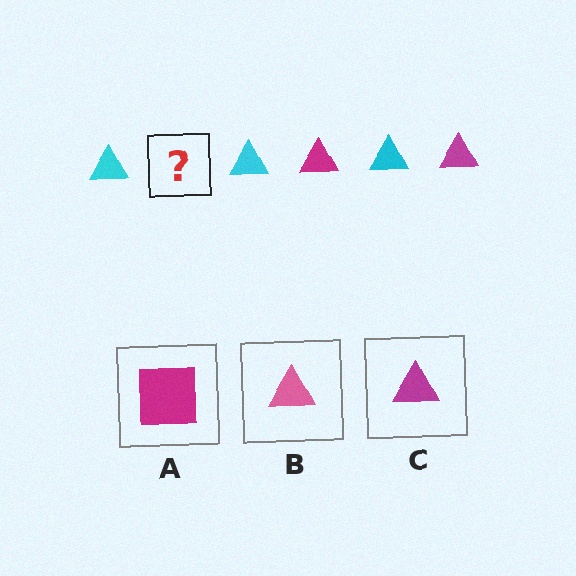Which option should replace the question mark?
Option C.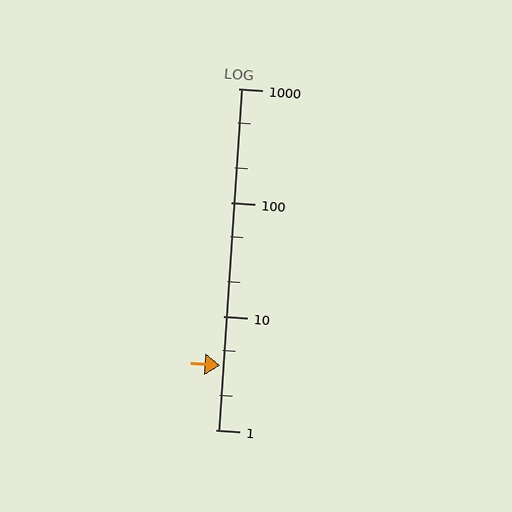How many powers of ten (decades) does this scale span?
The scale spans 3 decades, from 1 to 1000.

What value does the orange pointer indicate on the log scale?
The pointer indicates approximately 3.7.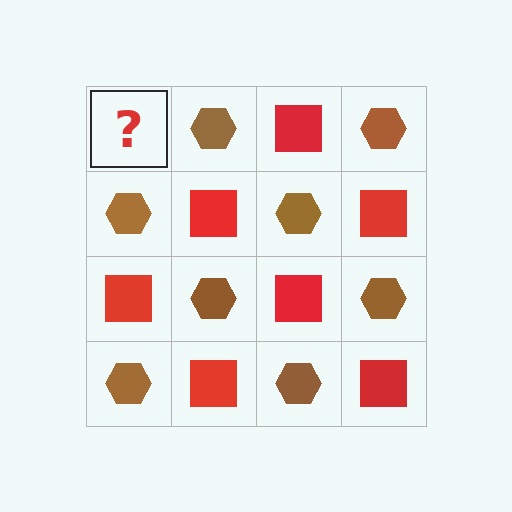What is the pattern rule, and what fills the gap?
The rule is that it alternates red square and brown hexagon in a checkerboard pattern. The gap should be filled with a red square.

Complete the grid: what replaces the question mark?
The question mark should be replaced with a red square.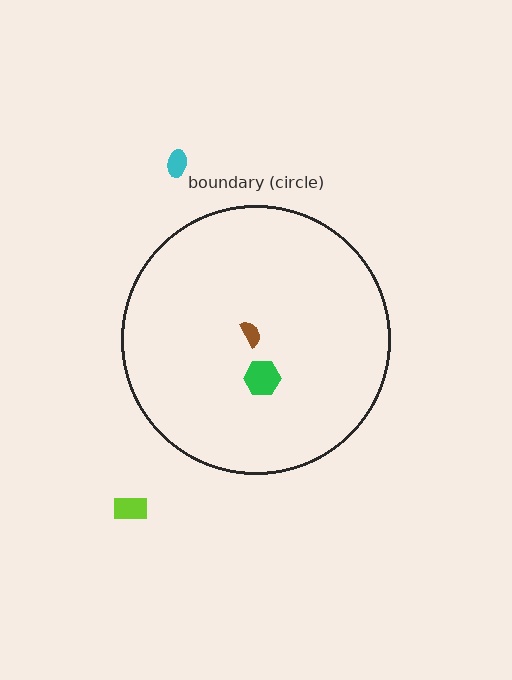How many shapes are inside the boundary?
2 inside, 2 outside.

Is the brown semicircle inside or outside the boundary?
Inside.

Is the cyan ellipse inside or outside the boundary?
Outside.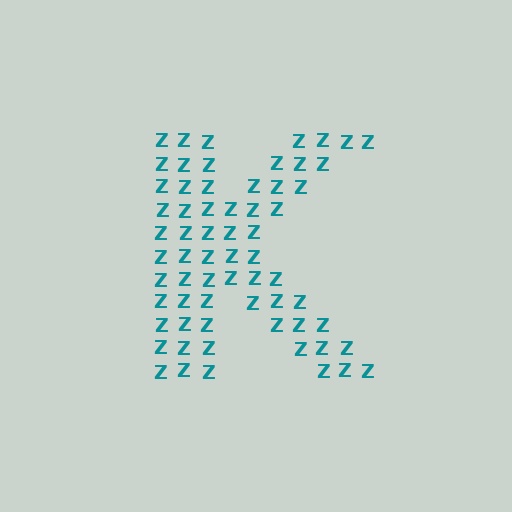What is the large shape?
The large shape is the letter K.